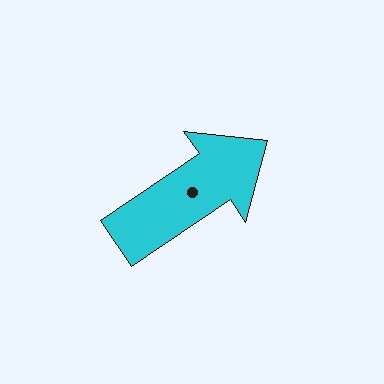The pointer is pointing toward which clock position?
Roughly 2 o'clock.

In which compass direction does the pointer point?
Northeast.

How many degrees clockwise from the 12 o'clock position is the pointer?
Approximately 56 degrees.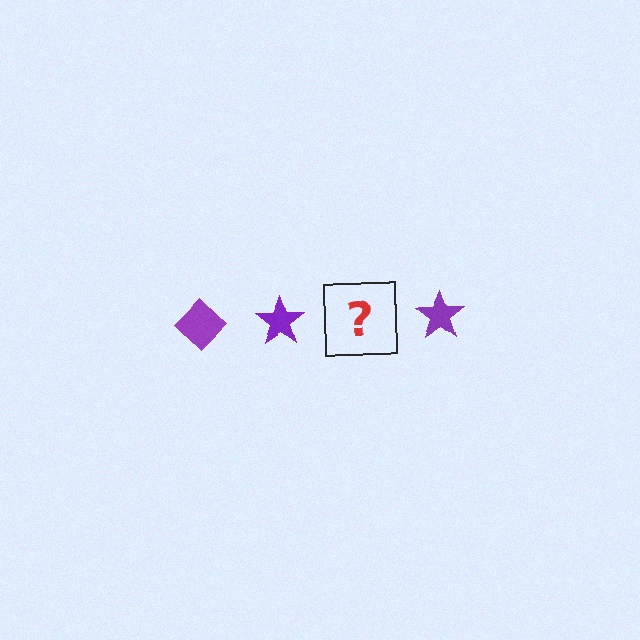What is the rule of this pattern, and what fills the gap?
The rule is that the pattern cycles through diamond, star shapes in purple. The gap should be filled with a purple diamond.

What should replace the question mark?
The question mark should be replaced with a purple diamond.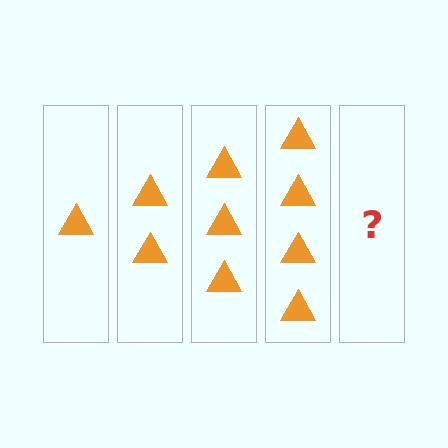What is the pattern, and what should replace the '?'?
The pattern is that each step adds one more triangle. The '?' should be 5 triangles.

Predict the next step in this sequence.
The next step is 5 triangles.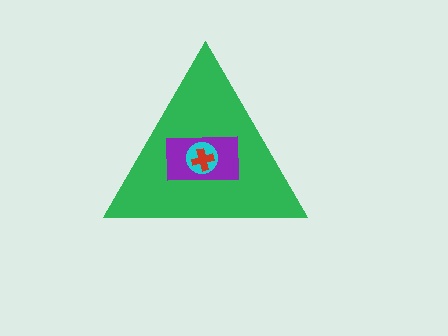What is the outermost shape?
The green triangle.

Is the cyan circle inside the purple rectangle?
Yes.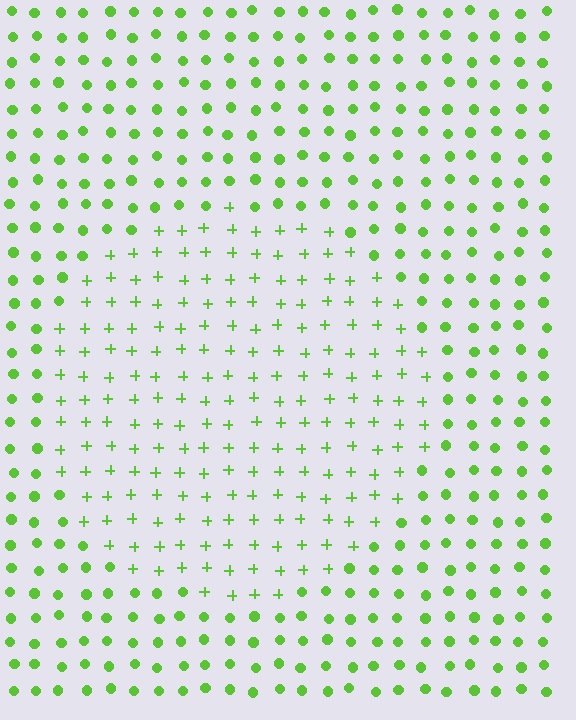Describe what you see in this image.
The image is filled with small lime elements arranged in a uniform grid. A circle-shaped region contains plus signs, while the surrounding area contains circles. The boundary is defined purely by the change in element shape.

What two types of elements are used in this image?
The image uses plus signs inside the circle region and circles outside it.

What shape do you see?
I see a circle.